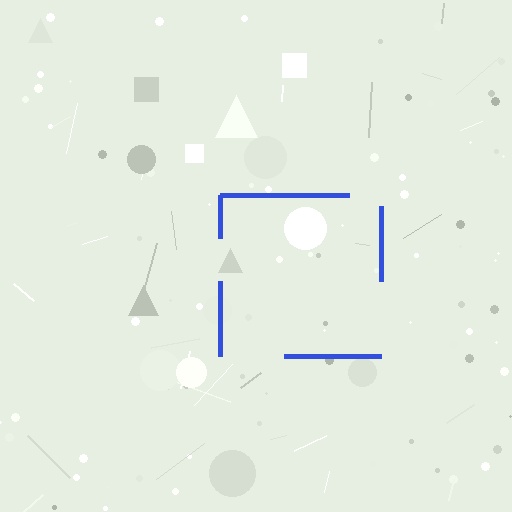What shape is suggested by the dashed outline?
The dashed outline suggests a square.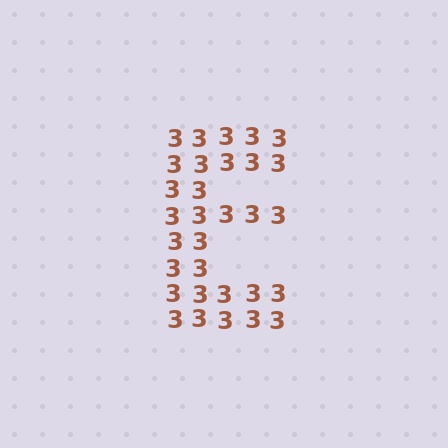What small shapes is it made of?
It is made of small digit 3's.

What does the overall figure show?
The overall figure shows the letter E.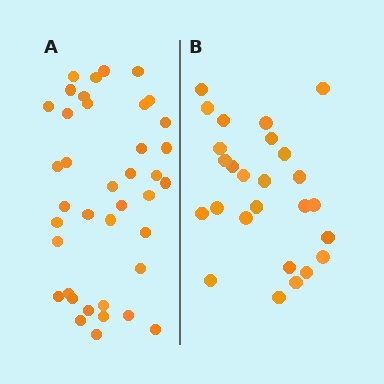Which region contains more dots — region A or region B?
Region A (the left region) has more dots.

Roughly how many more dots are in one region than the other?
Region A has approximately 15 more dots than region B.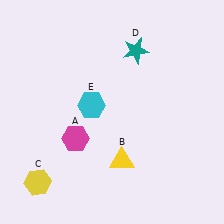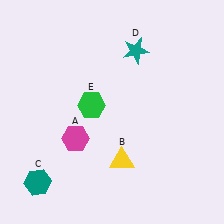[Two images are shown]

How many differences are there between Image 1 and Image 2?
There are 2 differences between the two images.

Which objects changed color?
C changed from yellow to teal. E changed from cyan to green.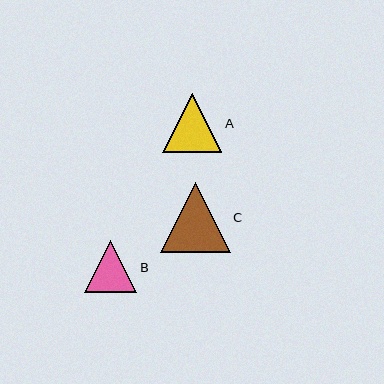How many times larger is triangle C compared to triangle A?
Triangle C is approximately 1.2 times the size of triangle A.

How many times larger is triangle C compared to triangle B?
Triangle C is approximately 1.3 times the size of triangle B.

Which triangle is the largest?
Triangle C is the largest with a size of approximately 70 pixels.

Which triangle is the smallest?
Triangle B is the smallest with a size of approximately 52 pixels.